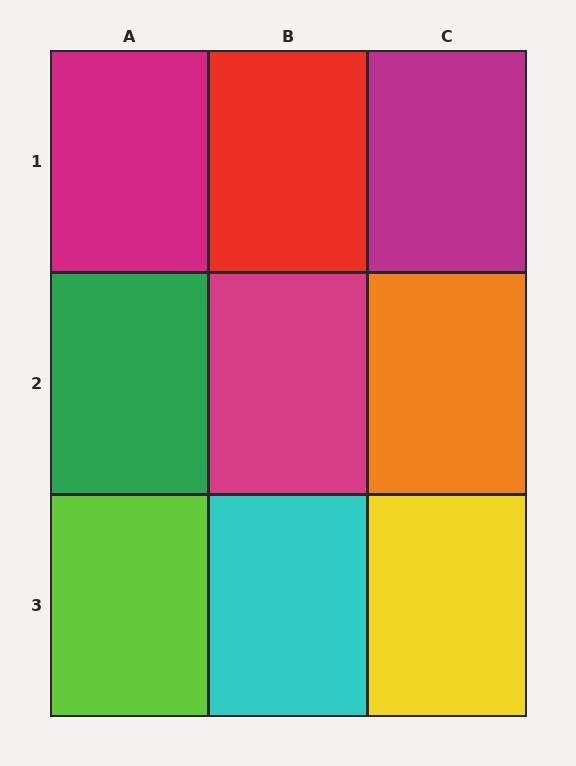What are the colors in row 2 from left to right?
Green, magenta, orange.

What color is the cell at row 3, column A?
Lime.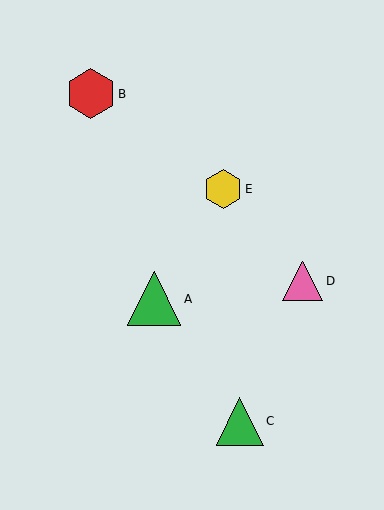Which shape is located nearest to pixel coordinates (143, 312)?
The green triangle (labeled A) at (154, 299) is nearest to that location.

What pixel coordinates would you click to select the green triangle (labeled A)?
Click at (154, 299) to select the green triangle A.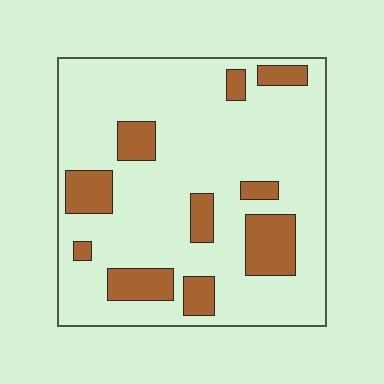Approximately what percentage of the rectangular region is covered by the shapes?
Approximately 20%.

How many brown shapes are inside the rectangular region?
10.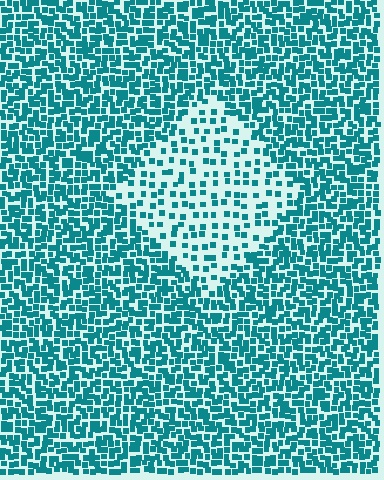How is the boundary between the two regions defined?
The boundary is defined by a change in element density (approximately 2.4x ratio). All elements are the same color, size, and shape.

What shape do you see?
I see a diamond.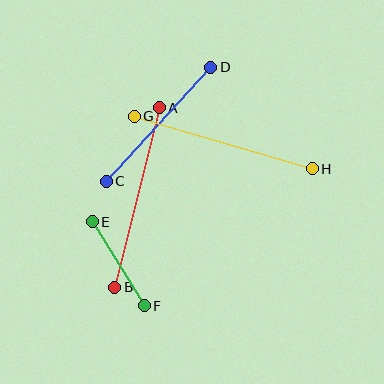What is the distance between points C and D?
The distance is approximately 154 pixels.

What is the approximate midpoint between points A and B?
The midpoint is at approximately (137, 198) pixels.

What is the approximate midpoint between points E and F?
The midpoint is at approximately (118, 264) pixels.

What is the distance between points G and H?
The distance is approximately 186 pixels.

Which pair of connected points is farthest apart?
Points G and H are farthest apart.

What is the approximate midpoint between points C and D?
The midpoint is at approximately (158, 124) pixels.